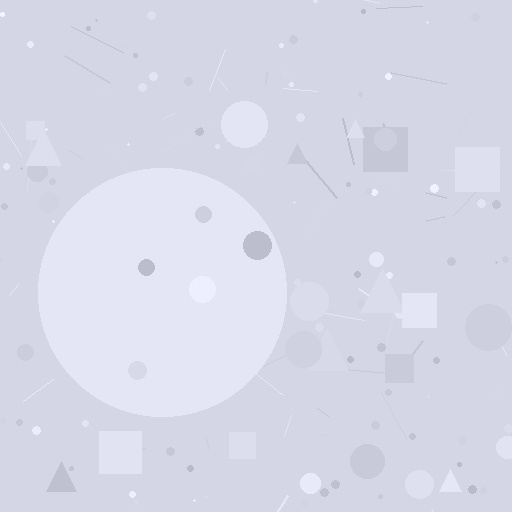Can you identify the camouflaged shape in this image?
The camouflaged shape is a circle.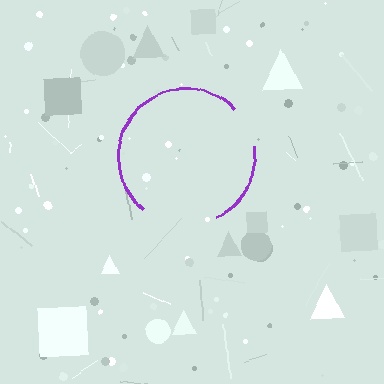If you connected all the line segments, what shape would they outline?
They would outline a circle.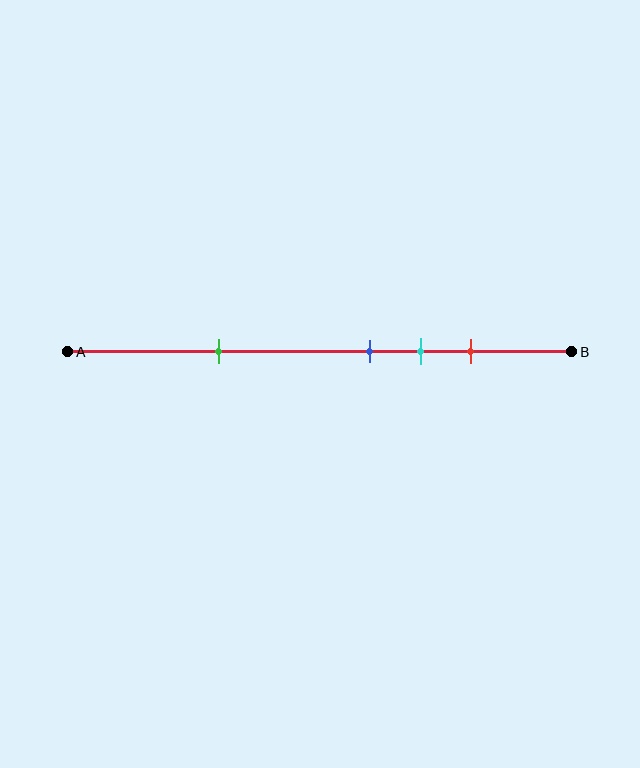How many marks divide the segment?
There are 4 marks dividing the segment.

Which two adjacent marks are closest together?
The blue and cyan marks are the closest adjacent pair.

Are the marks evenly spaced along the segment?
No, the marks are not evenly spaced.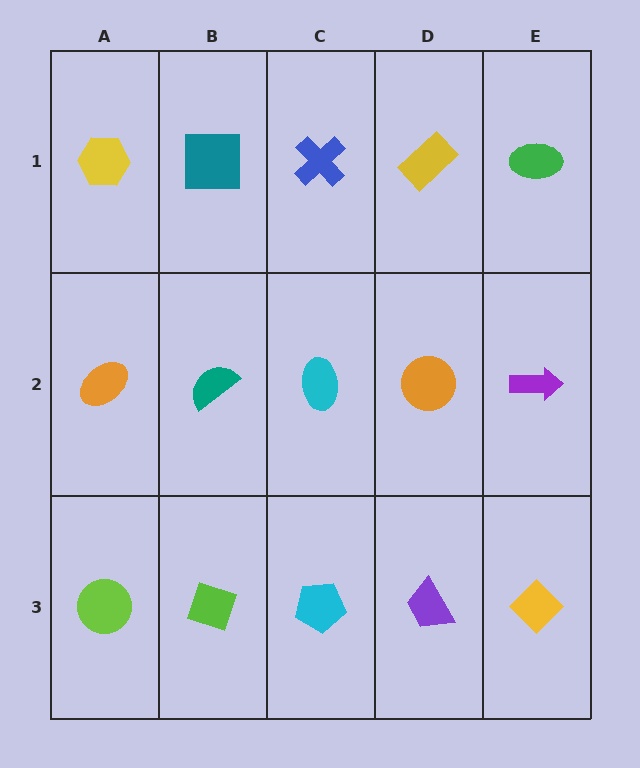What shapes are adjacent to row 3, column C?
A cyan ellipse (row 2, column C), a lime diamond (row 3, column B), a purple trapezoid (row 3, column D).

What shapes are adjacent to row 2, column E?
A green ellipse (row 1, column E), a yellow diamond (row 3, column E), an orange circle (row 2, column D).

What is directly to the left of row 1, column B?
A yellow hexagon.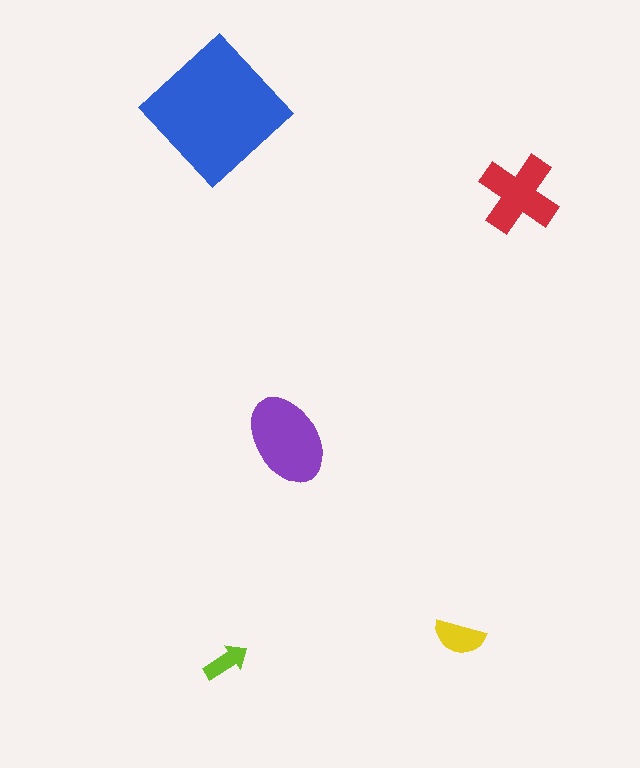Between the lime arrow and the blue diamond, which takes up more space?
The blue diamond.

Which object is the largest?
The blue diamond.